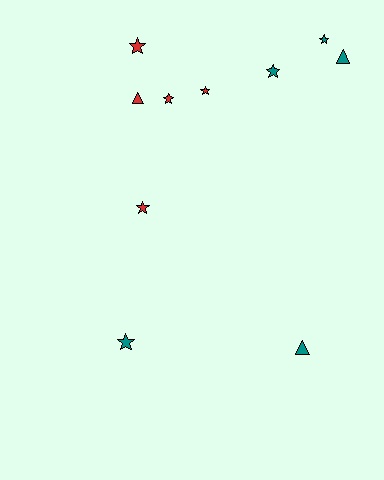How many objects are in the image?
There are 10 objects.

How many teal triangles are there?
There are 2 teal triangles.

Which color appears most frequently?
Red, with 5 objects.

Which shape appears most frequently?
Star, with 7 objects.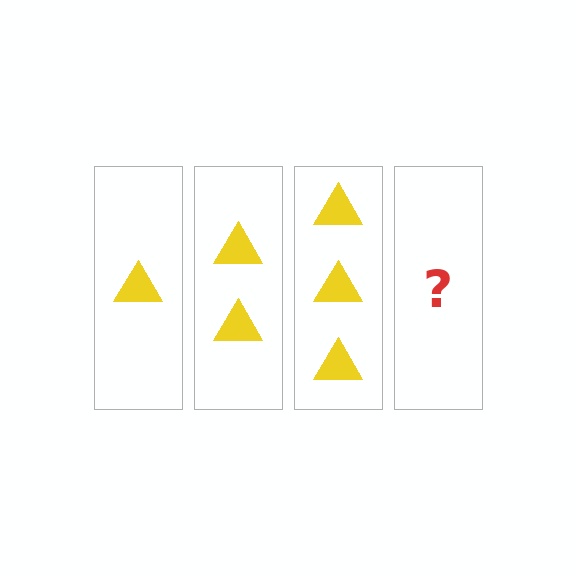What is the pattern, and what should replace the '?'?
The pattern is that each step adds one more triangle. The '?' should be 4 triangles.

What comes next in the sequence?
The next element should be 4 triangles.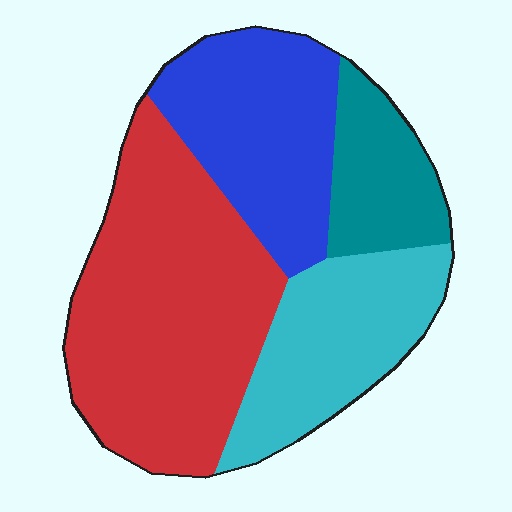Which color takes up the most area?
Red, at roughly 40%.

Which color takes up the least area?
Teal, at roughly 15%.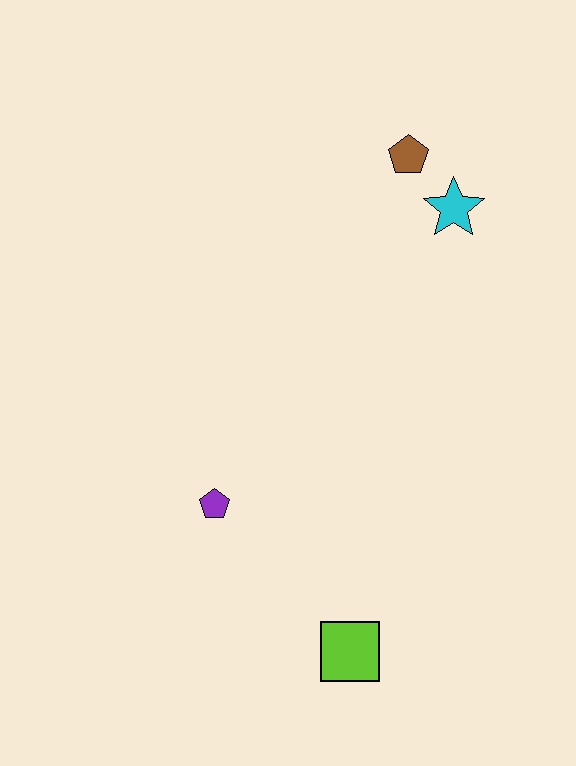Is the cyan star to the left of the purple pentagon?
No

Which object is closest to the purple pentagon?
The lime square is closest to the purple pentagon.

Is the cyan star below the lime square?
No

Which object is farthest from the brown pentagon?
The lime square is farthest from the brown pentagon.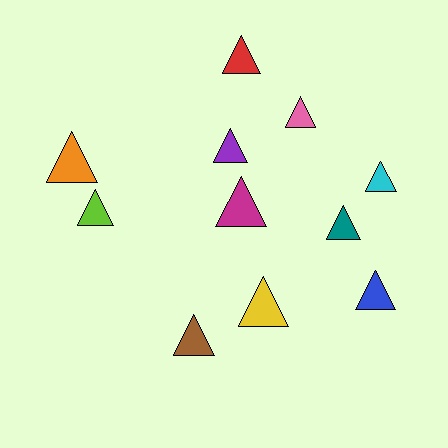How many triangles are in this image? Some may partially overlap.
There are 11 triangles.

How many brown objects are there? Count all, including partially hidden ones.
There is 1 brown object.